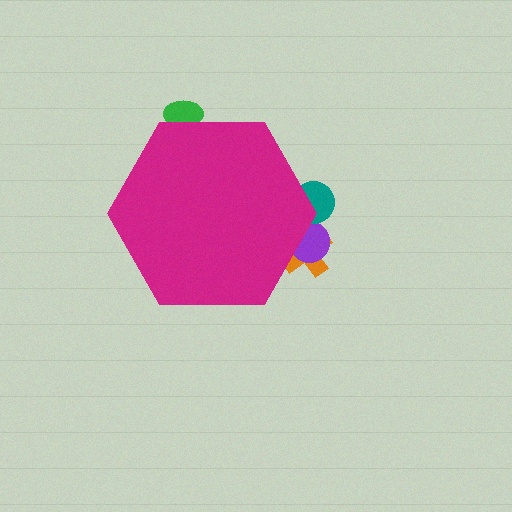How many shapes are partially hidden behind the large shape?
4 shapes are partially hidden.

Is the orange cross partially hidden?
Yes, the orange cross is partially hidden behind the magenta hexagon.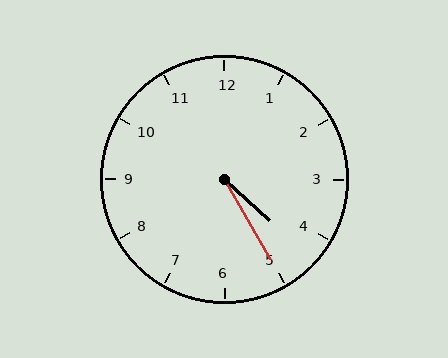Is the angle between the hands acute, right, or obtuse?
It is acute.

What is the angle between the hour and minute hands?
Approximately 18 degrees.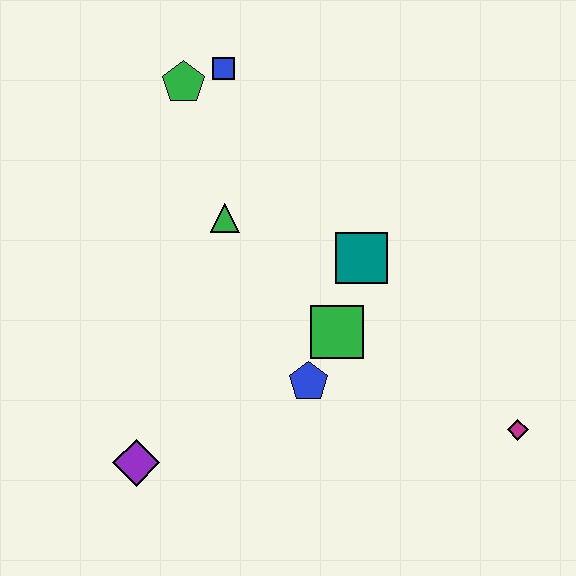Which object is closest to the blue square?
The green pentagon is closest to the blue square.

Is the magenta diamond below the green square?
Yes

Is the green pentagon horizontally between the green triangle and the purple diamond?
Yes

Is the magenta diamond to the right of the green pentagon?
Yes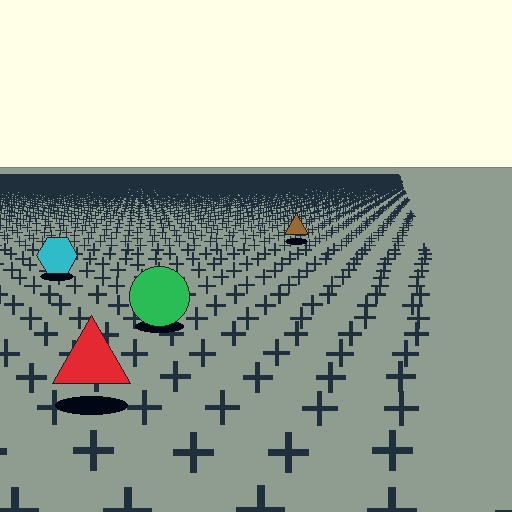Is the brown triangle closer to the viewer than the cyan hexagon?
No. The cyan hexagon is closer — you can tell from the texture gradient: the ground texture is coarser near it.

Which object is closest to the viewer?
The red triangle is closest. The texture marks near it are larger and more spread out.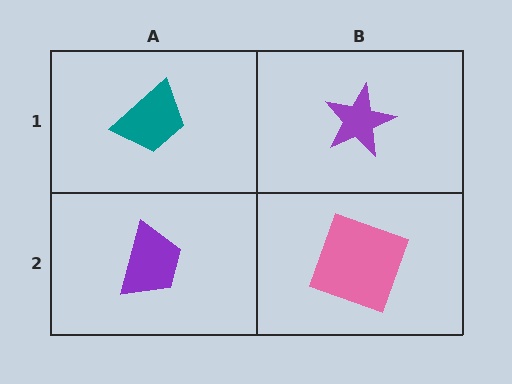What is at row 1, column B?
A purple star.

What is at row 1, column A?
A teal trapezoid.